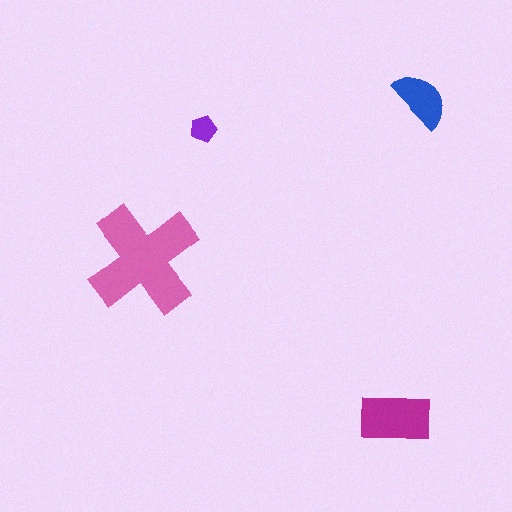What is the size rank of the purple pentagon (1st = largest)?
4th.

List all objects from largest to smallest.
The pink cross, the magenta rectangle, the blue semicircle, the purple pentagon.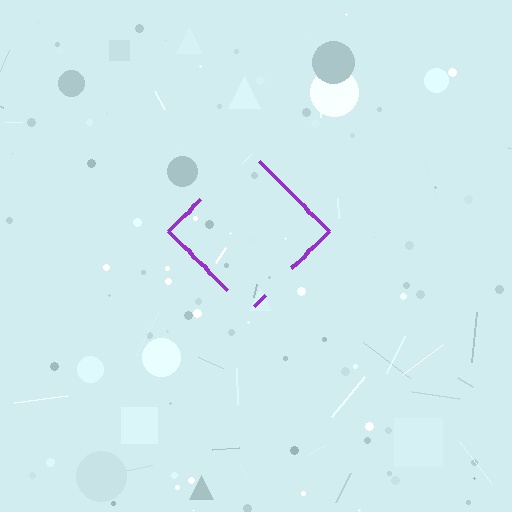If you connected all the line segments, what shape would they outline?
They would outline a diamond.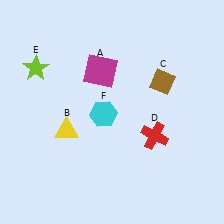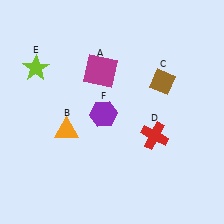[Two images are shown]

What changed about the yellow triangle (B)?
In Image 1, B is yellow. In Image 2, it changed to orange.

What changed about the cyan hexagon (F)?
In Image 1, F is cyan. In Image 2, it changed to purple.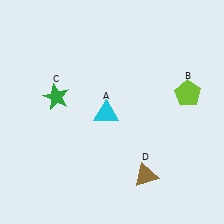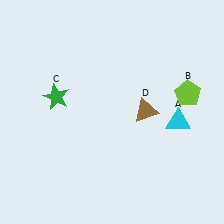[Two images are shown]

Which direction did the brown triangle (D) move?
The brown triangle (D) moved up.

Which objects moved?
The objects that moved are: the cyan triangle (A), the brown triangle (D).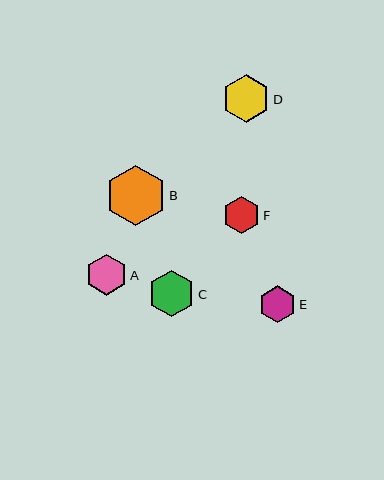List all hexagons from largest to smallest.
From largest to smallest: B, D, C, A, E, F.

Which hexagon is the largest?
Hexagon B is the largest with a size of approximately 61 pixels.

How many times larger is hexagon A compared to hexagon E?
Hexagon A is approximately 1.1 times the size of hexagon E.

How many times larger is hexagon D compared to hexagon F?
Hexagon D is approximately 1.3 times the size of hexagon F.